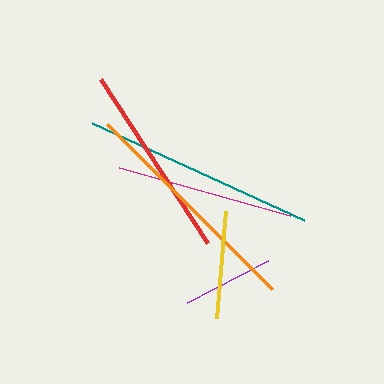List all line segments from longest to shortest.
From longest to shortest: teal, orange, red, magenta, yellow, purple.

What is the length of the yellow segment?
The yellow segment is approximately 108 pixels long.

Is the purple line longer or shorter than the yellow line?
The yellow line is longer than the purple line.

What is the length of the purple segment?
The purple segment is approximately 92 pixels long.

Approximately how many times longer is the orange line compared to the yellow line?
The orange line is approximately 2.2 times the length of the yellow line.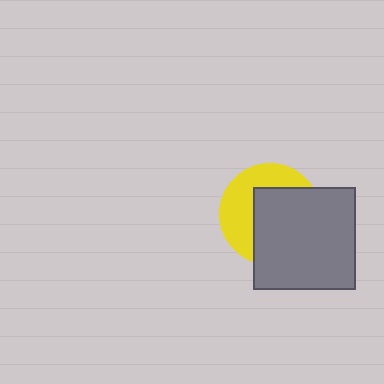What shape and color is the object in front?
The object in front is a gray square.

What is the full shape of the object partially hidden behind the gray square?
The partially hidden object is a yellow circle.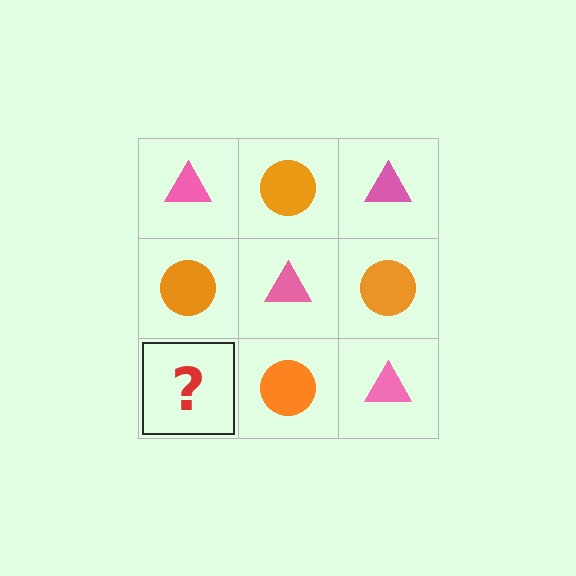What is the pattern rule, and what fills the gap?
The rule is that it alternates pink triangle and orange circle in a checkerboard pattern. The gap should be filled with a pink triangle.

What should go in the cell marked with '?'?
The missing cell should contain a pink triangle.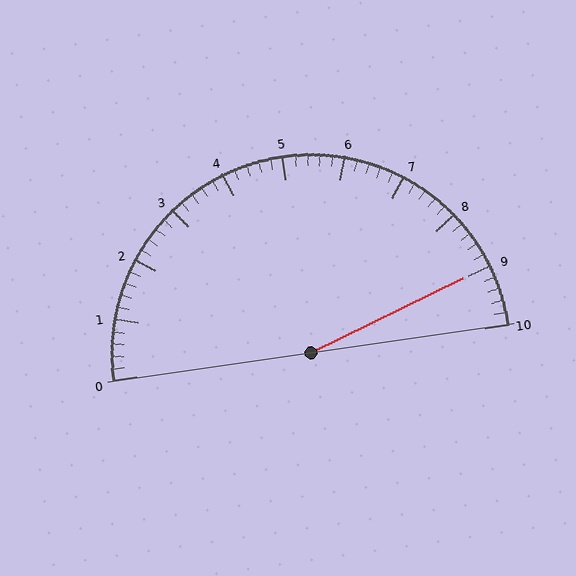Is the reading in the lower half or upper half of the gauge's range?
The reading is in the upper half of the range (0 to 10).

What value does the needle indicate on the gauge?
The needle indicates approximately 9.0.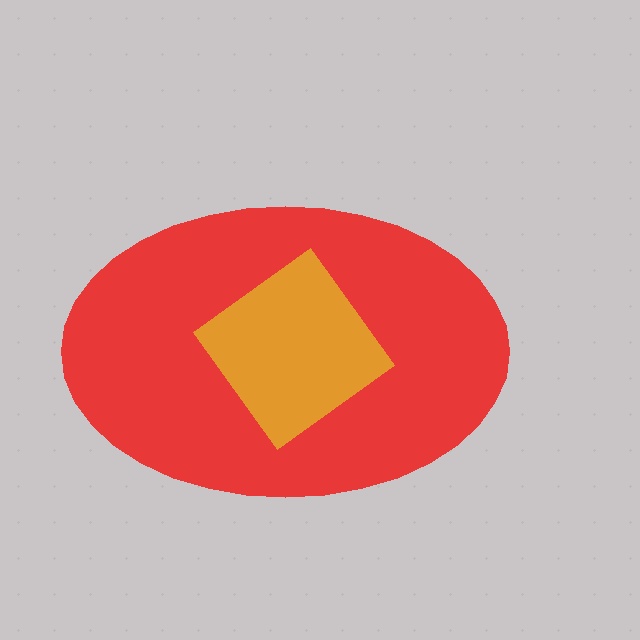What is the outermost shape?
The red ellipse.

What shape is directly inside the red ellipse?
The orange diamond.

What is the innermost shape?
The orange diamond.